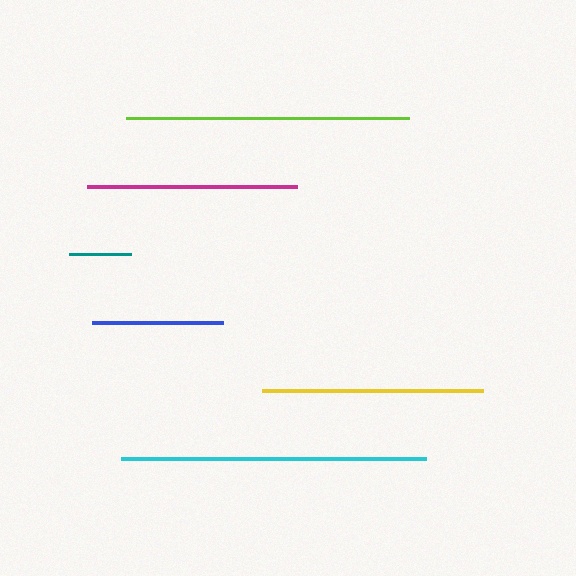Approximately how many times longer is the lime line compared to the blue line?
The lime line is approximately 2.2 times the length of the blue line.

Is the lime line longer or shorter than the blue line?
The lime line is longer than the blue line.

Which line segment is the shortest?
The teal line is the shortest at approximately 62 pixels.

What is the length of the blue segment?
The blue segment is approximately 131 pixels long.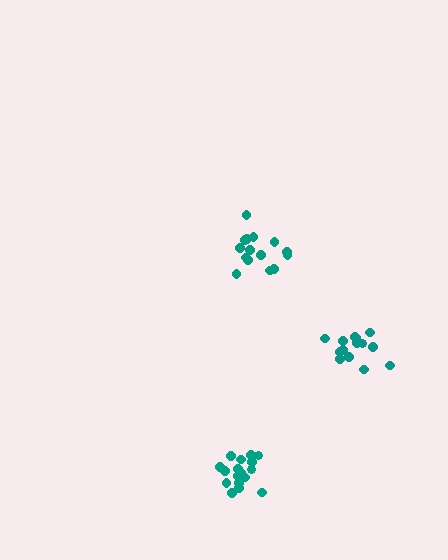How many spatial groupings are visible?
There are 3 spatial groupings.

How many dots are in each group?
Group 1: 14 dots, Group 2: 15 dots, Group 3: 17 dots (46 total).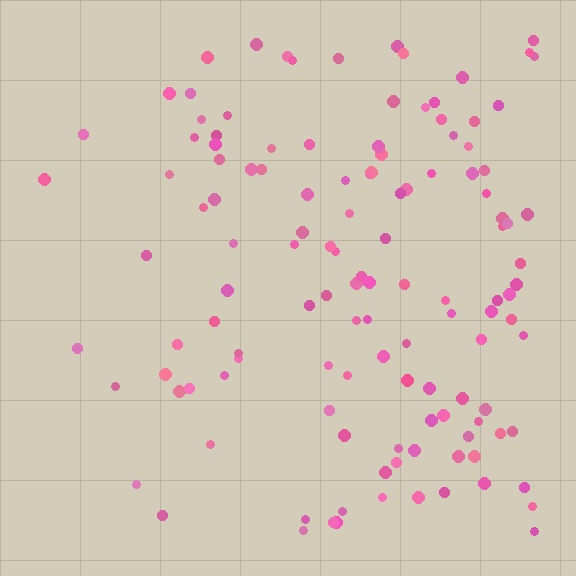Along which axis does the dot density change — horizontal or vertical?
Horizontal.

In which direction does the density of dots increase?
From left to right, with the right side densest.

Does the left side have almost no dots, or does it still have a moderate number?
Still a moderate number, just noticeably fewer than the right.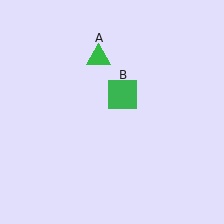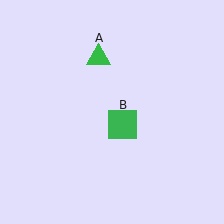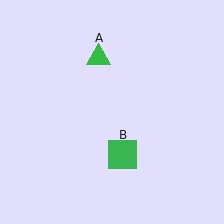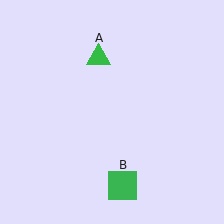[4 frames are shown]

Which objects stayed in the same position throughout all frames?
Green triangle (object A) remained stationary.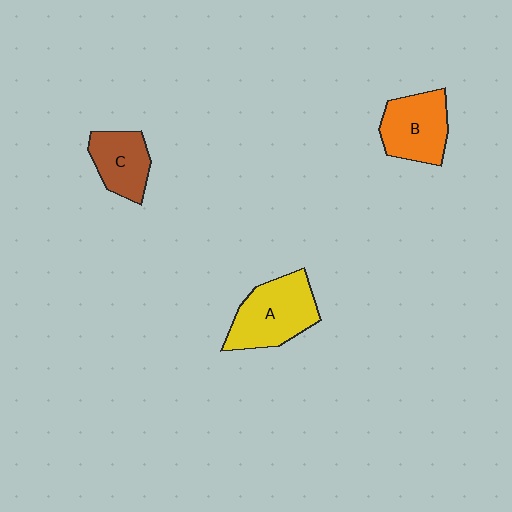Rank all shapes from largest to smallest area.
From largest to smallest: A (yellow), B (orange), C (brown).